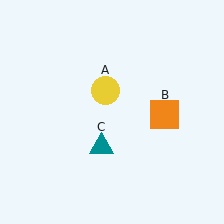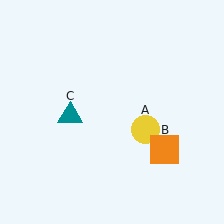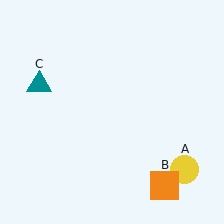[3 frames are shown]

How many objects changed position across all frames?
3 objects changed position: yellow circle (object A), orange square (object B), teal triangle (object C).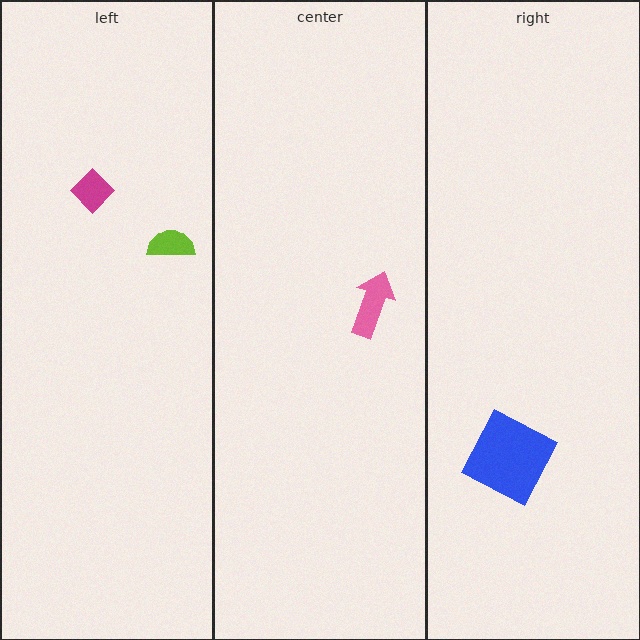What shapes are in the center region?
The pink arrow.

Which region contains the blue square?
The right region.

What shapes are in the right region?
The blue square.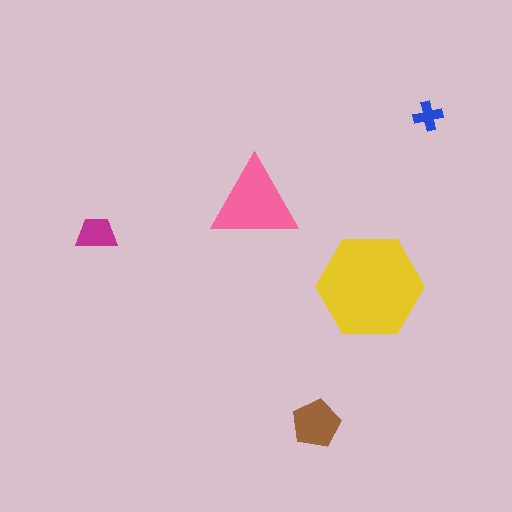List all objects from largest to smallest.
The yellow hexagon, the pink triangle, the brown pentagon, the magenta trapezoid, the blue cross.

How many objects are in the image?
There are 5 objects in the image.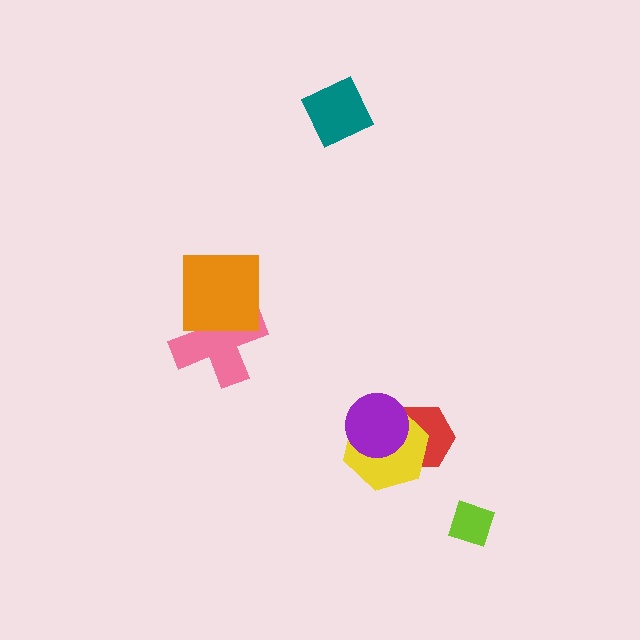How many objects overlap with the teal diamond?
0 objects overlap with the teal diamond.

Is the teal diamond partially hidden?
No, no other shape covers it.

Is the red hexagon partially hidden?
Yes, it is partially covered by another shape.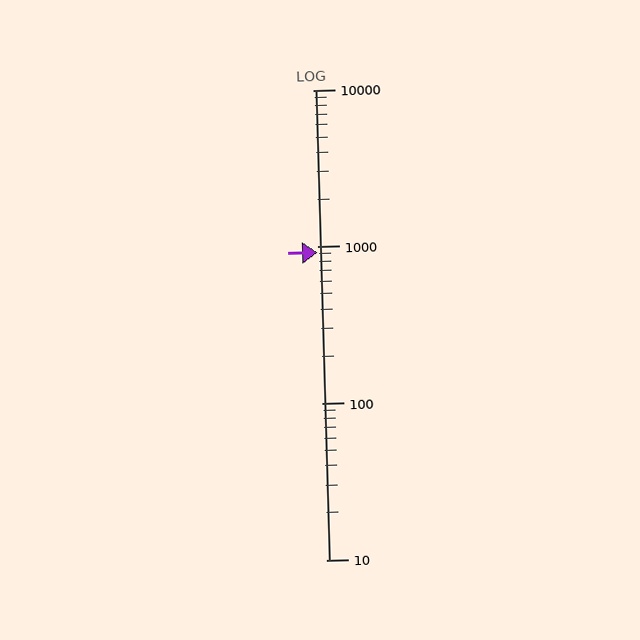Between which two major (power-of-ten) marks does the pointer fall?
The pointer is between 100 and 1000.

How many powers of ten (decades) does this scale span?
The scale spans 3 decades, from 10 to 10000.